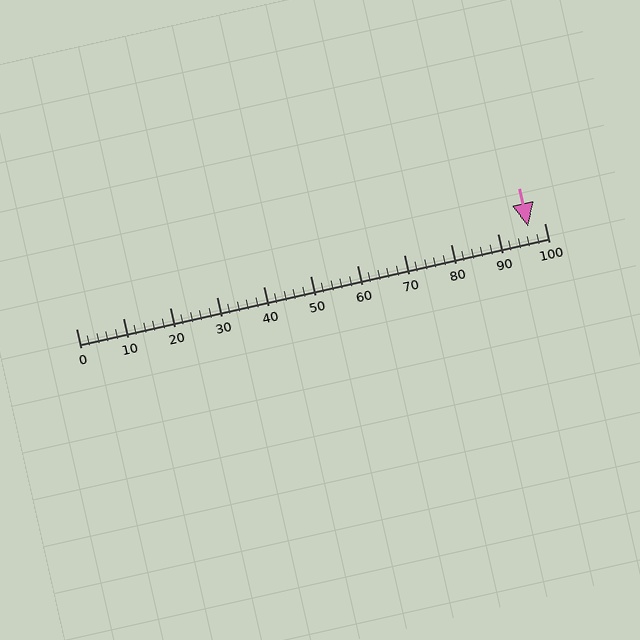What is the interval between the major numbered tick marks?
The major tick marks are spaced 10 units apart.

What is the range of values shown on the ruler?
The ruler shows values from 0 to 100.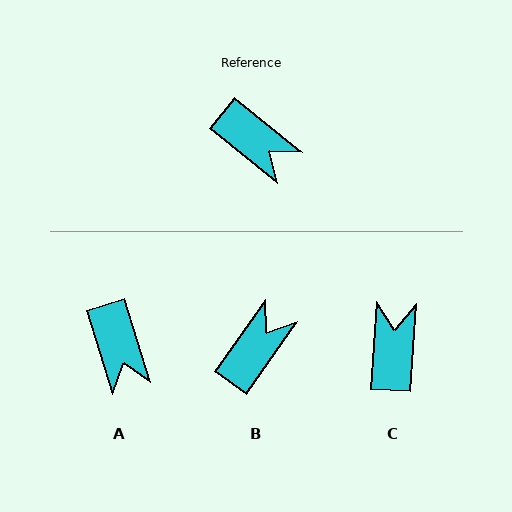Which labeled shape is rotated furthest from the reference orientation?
C, about 125 degrees away.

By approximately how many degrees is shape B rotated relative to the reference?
Approximately 94 degrees counter-clockwise.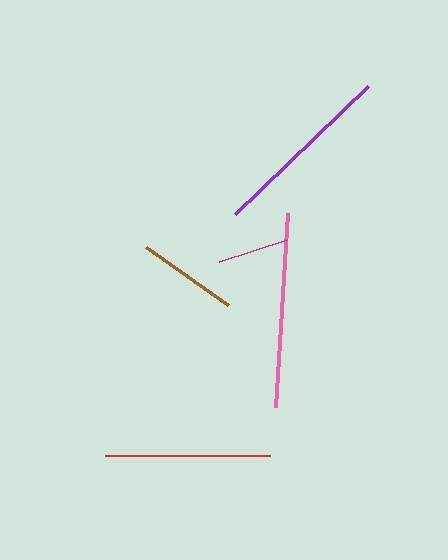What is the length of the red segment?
The red segment is approximately 165 pixels long.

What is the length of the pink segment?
The pink segment is approximately 195 pixels long.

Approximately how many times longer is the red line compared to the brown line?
The red line is approximately 1.6 times the length of the brown line.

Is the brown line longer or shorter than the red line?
The red line is longer than the brown line.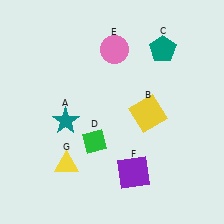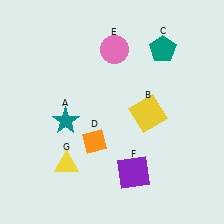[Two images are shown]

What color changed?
The diamond (D) changed from green in Image 1 to orange in Image 2.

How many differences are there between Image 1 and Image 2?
There is 1 difference between the two images.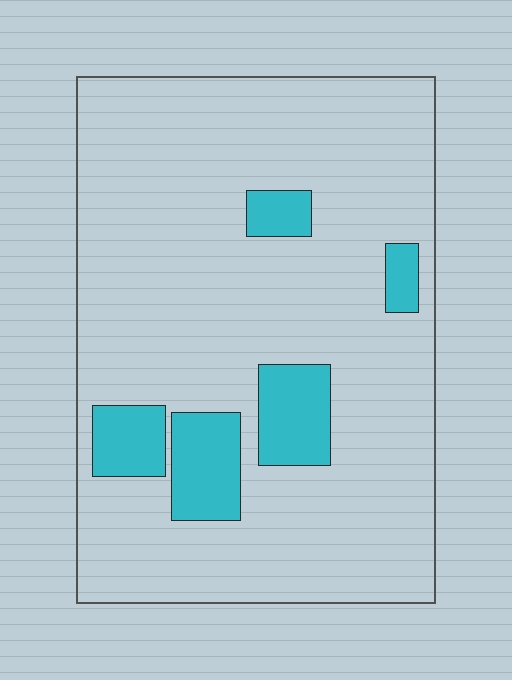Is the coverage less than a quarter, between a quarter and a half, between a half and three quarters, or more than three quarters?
Less than a quarter.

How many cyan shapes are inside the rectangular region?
5.